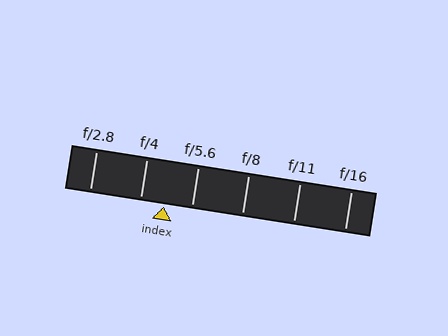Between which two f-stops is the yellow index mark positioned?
The index mark is between f/4 and f/5.6.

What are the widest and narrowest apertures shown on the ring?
The widest aperture shown is f/2.8 and the narrowest is f/16.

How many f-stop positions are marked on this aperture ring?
There are 6 f-stop positions marked.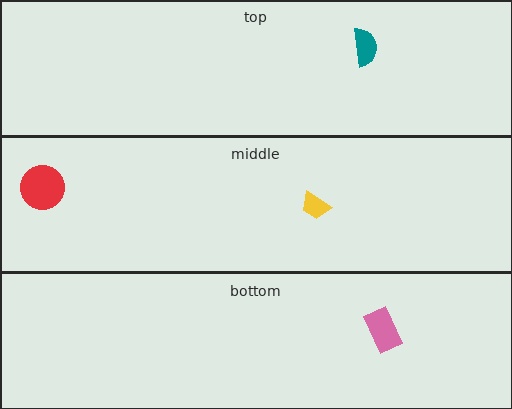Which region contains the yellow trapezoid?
The middle region.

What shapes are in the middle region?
The red circle, the yellow trapezoid.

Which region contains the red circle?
The middle region.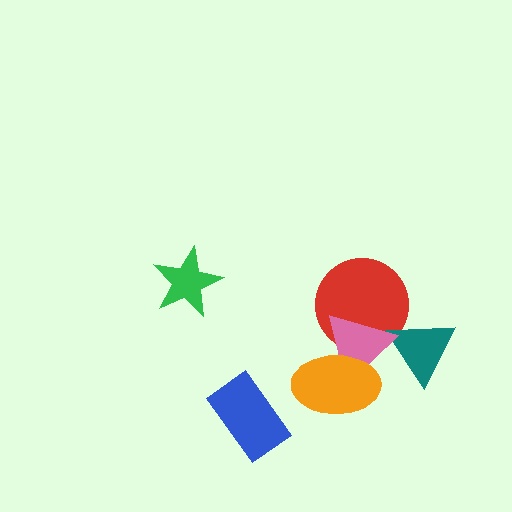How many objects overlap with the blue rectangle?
0 objects overlap with the blue rectangle.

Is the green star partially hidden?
No, no other shape covers it.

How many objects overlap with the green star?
0 objects overlap with the green star.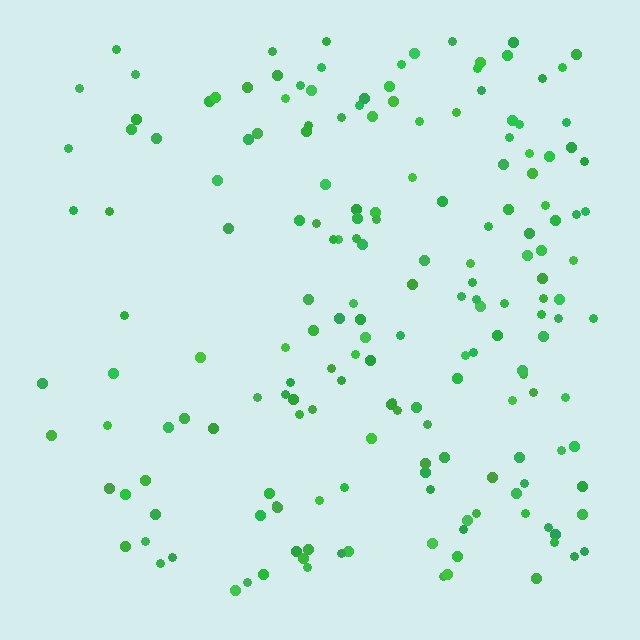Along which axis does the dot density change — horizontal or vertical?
Horizontal.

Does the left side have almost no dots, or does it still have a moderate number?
Still a moderate number, just noticeably fewer than the right.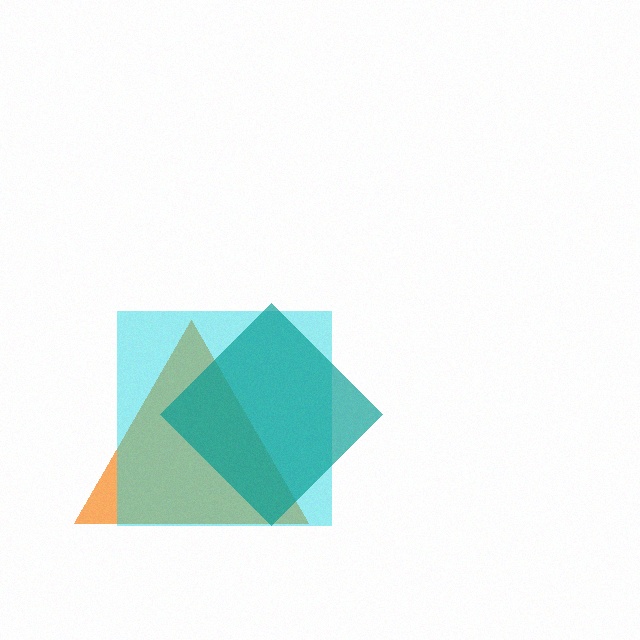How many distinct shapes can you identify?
There are 3 distinct shapes: an orange triangle, a cyan square, a teal diamond.